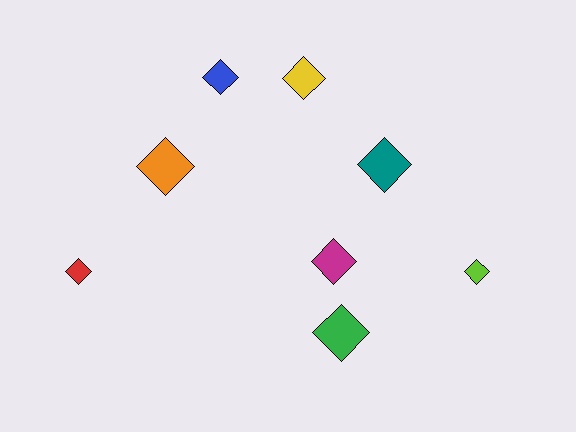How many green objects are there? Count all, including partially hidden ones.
There is 1 green object.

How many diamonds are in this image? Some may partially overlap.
There are 8 diamonds.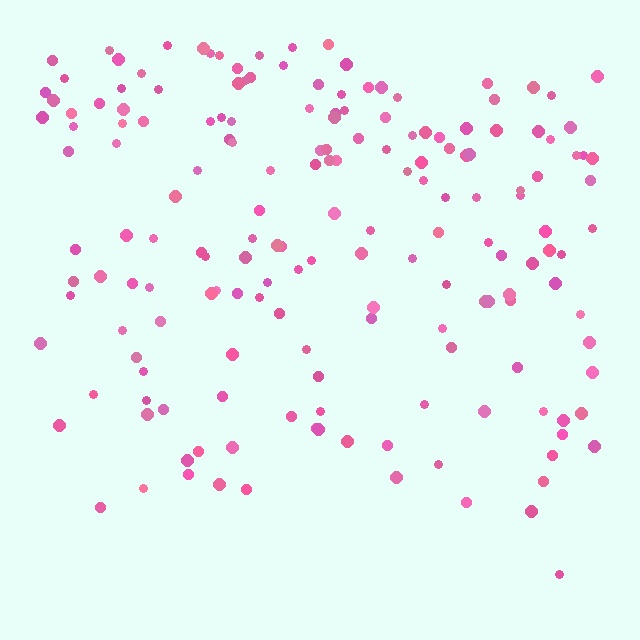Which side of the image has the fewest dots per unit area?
The bottom.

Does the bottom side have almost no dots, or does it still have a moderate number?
Still a moderate number, just noticeably fewer than the top.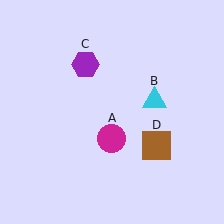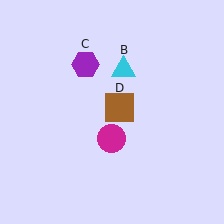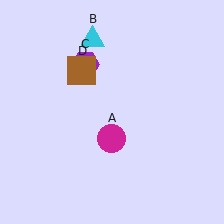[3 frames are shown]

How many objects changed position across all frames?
2 objects changed position: cyan triangle (object B), brown square (object D).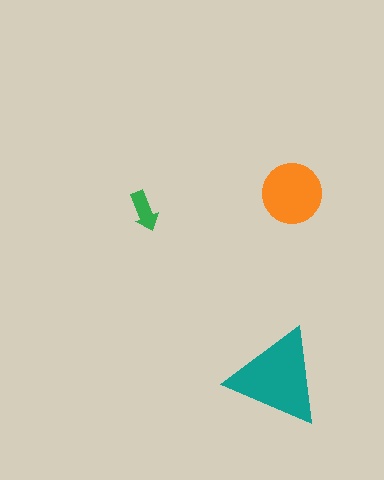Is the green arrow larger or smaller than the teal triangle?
Smaller.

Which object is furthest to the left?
The green arrow is leftmost.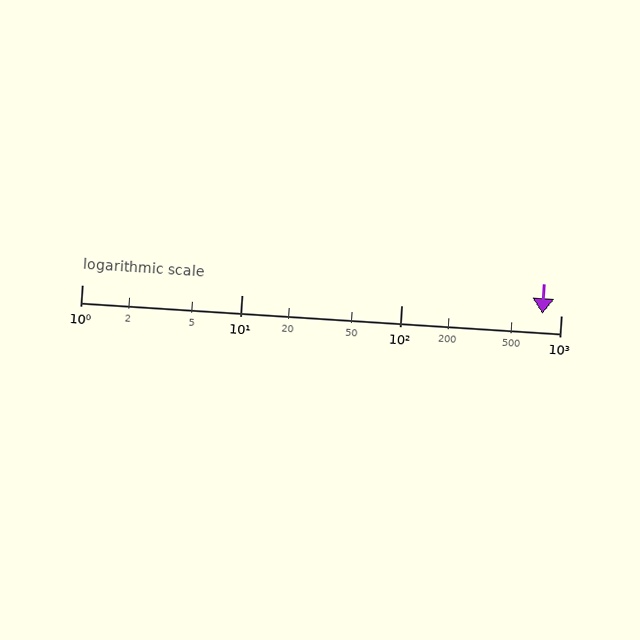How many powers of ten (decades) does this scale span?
The scale spans 3 decades, from 1 to 1000.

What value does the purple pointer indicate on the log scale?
The pointer indicates approximately 770.